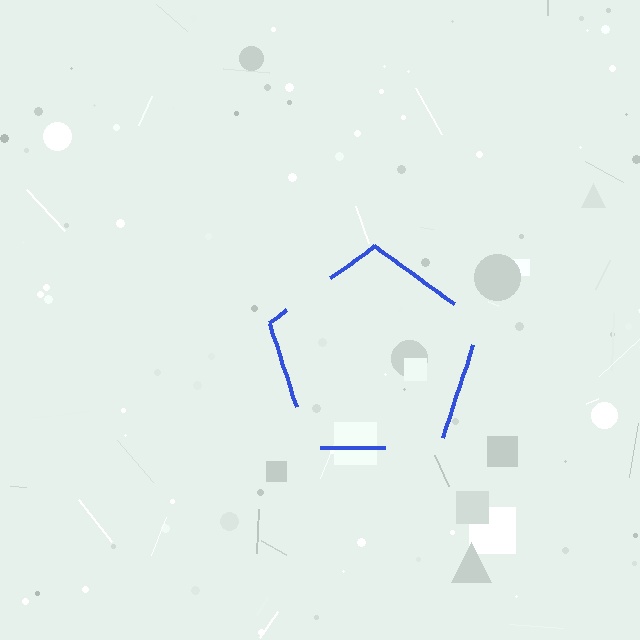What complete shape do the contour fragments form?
The contour fragments form a pentagon.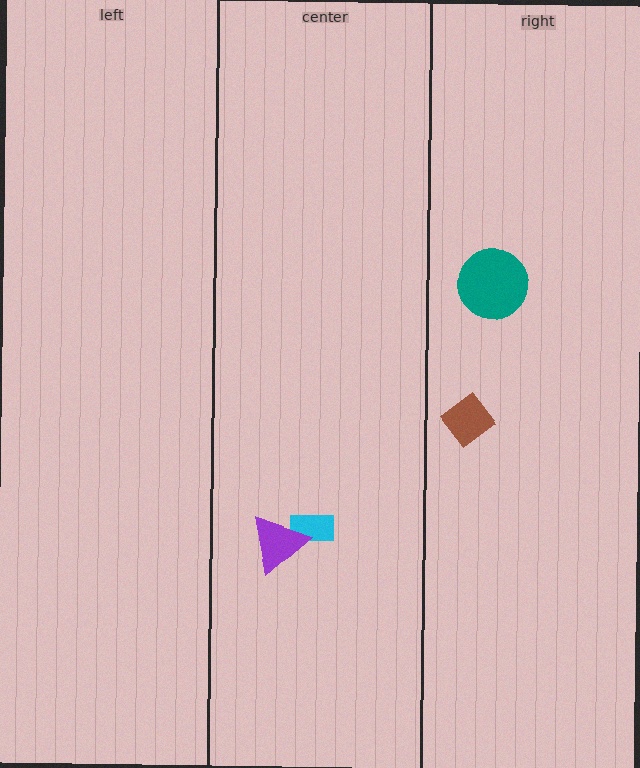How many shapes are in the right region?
2.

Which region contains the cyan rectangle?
The center region.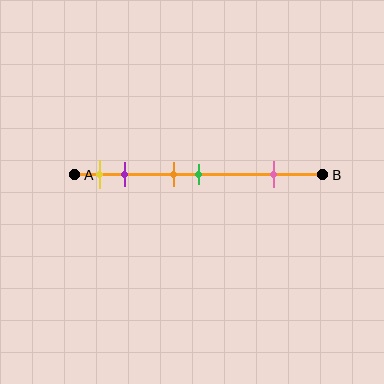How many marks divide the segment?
There are 5 marks dividing the segment.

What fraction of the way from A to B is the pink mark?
The pink mark is approximately 80% (0.8) of the way from A to B.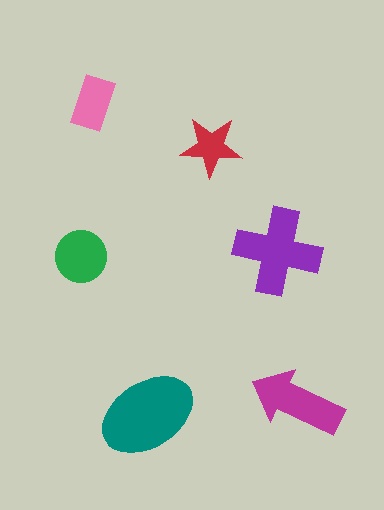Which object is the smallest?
The red star.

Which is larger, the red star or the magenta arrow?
The magenta arrow.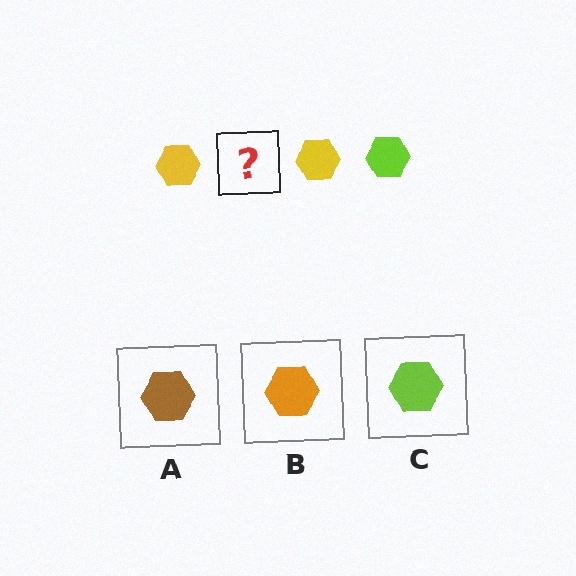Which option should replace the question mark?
Option C.